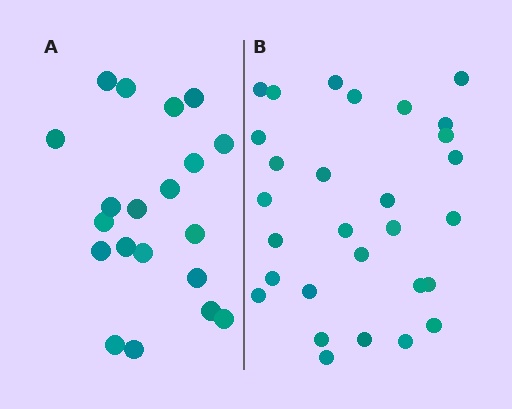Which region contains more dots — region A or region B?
Region B (the right region) has more dots.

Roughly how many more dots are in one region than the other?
Region B has roughly 8 or so more dots than region A.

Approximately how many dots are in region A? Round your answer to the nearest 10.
About 20 dots.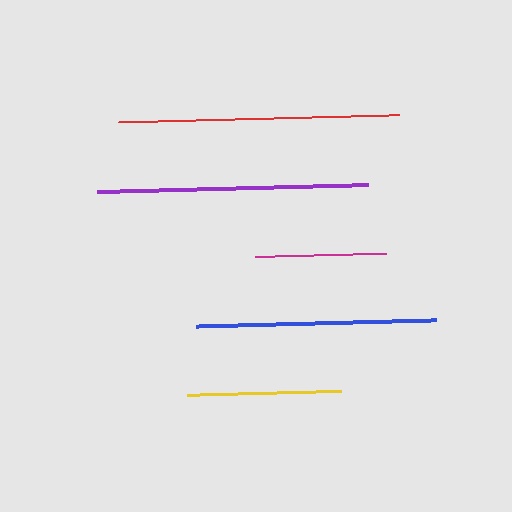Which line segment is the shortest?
The magenta line is the shortest at approximately 131 pixels.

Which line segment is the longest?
The red line is the longest at approximately 281 pixels.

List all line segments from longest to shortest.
From longest to shortest: red, purple, blue, yellow, magenta.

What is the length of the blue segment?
The blue segment is approximately 240 pixels long.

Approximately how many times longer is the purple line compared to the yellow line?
The purple line is approximately 1.8 times the length of the yellow line.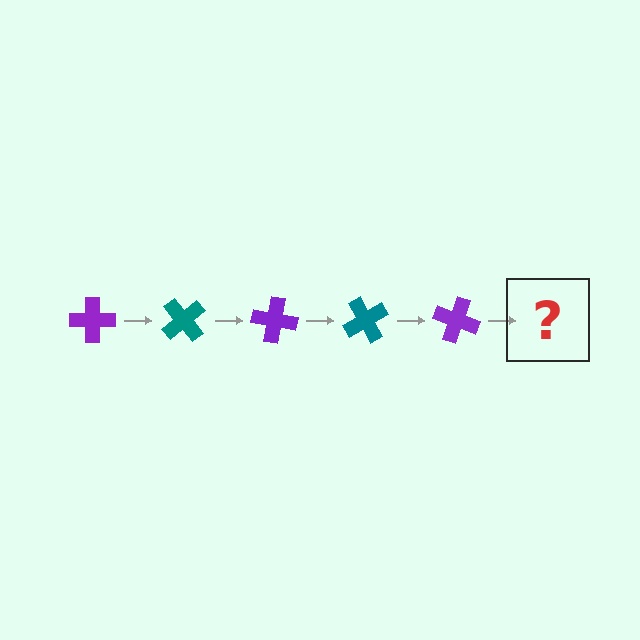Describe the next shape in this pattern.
It should be a teal cross, rotated 250 degrees from the start.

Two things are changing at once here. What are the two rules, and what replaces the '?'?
The two rules are that it rotates 50 degrees each step and the color cycles through purple and teal. The '?' should be a teal cross, rotated 250 degrees from the start.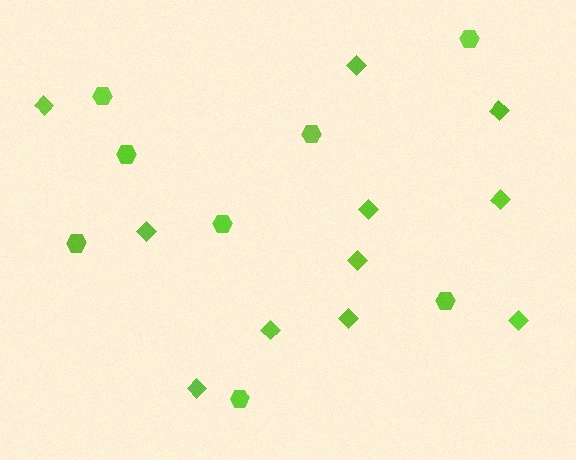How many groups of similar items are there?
There are 2 groups: one group of diamonds (11) and one group of hexagons (8).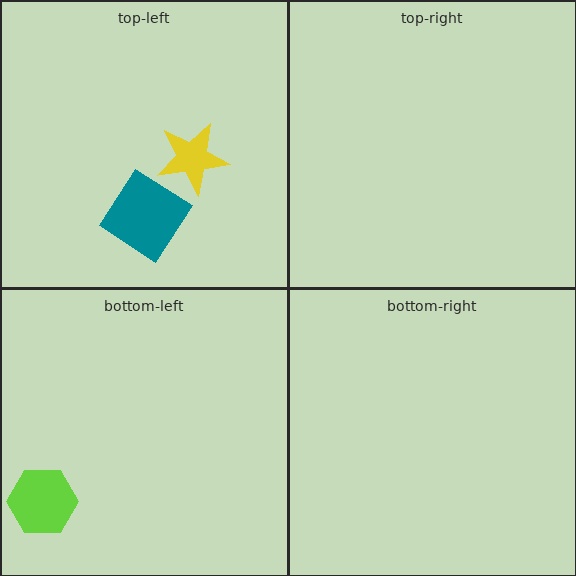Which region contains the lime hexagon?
The bottom-left region.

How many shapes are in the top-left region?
2.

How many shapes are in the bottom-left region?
1.